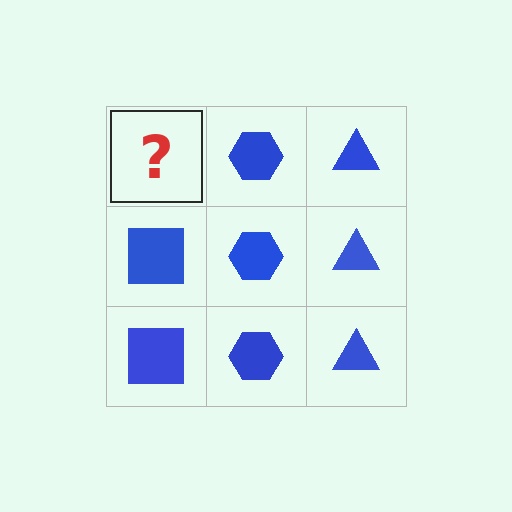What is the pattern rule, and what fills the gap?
The rule is that each column has a consistent shape. The gap should be filled with a blue square.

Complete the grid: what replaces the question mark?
The question mark should be replaced with a blue square.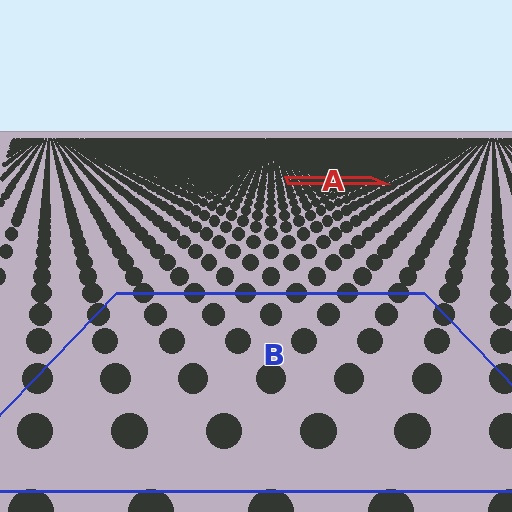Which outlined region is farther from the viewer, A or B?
Region A is farther from the viewer — the texture elements inside it appear smaller and more densely packed.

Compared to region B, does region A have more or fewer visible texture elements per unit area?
Region A has more texture elements per unit area — they are packed more densely because it is farther away.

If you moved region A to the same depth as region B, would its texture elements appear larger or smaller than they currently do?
They would appear larger. At a closer depth, the same texture elements are projected at a bigger on-screen size.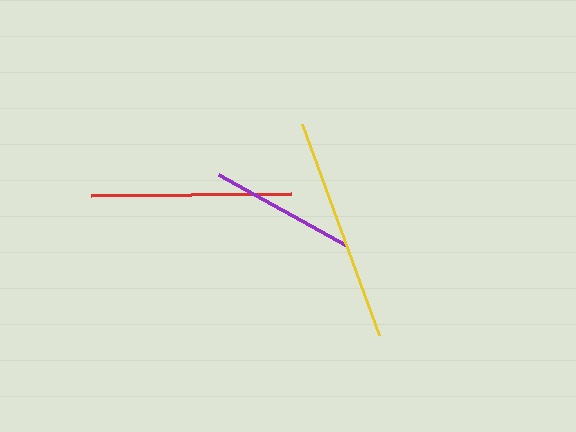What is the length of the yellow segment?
The yellow segment is approximately 224 pixels long.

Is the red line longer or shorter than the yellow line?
The yellow line is longer than the red line.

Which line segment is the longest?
The yellow line is the longest at approximately 224 pixels.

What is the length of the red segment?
The red segment is approximately 200 pixels long.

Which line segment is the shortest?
The purple line is the shortest at approximately 146 pixels.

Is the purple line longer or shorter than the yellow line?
The yellow line is longer than the purple line.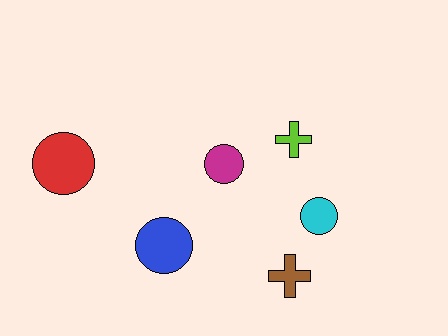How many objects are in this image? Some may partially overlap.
There are 6 objects.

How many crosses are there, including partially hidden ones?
There are 2 crosses.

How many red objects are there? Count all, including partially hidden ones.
There is 1 red object.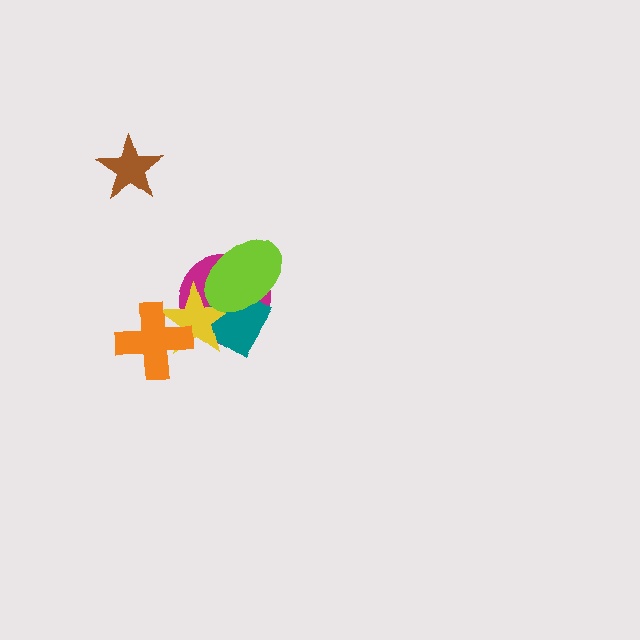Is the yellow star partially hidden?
Yes, it is partially covered by another shape.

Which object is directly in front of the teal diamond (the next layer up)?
The yellow star is directly in front of the teal diamond.